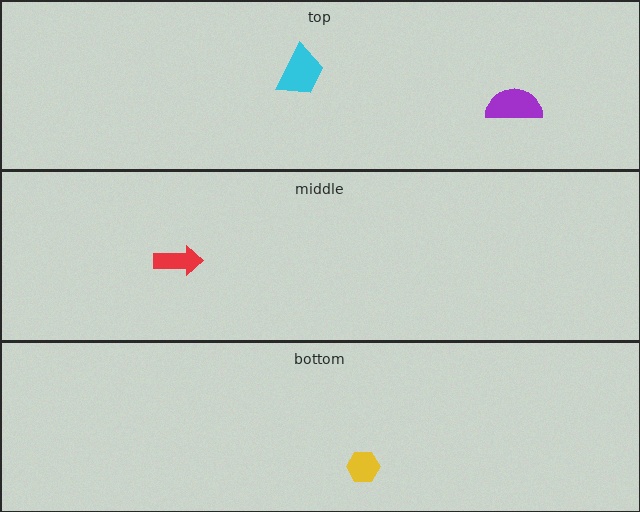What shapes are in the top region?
The cyan trapezoid, the purple semicircle.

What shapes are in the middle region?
The red arrow.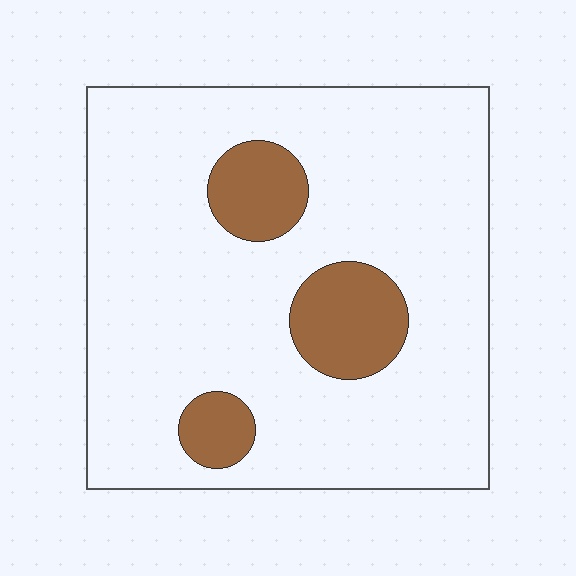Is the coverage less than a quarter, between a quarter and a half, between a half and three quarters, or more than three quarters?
Less than a quarter.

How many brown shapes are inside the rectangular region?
3.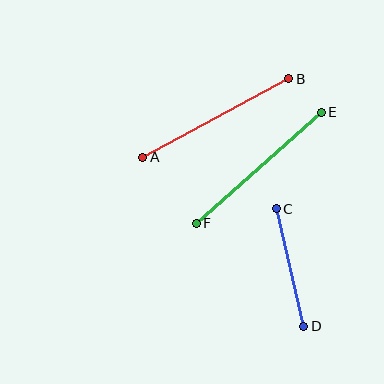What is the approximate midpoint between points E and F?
The midpoint is at approximately (259, 168) pixels.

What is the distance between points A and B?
The distance is approximately 166 pixels.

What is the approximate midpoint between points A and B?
The midpoint is at approximately (216, 118) pixels.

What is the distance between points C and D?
The distance is approximately 121 pixels.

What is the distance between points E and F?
The distance is approximately 167 pixels.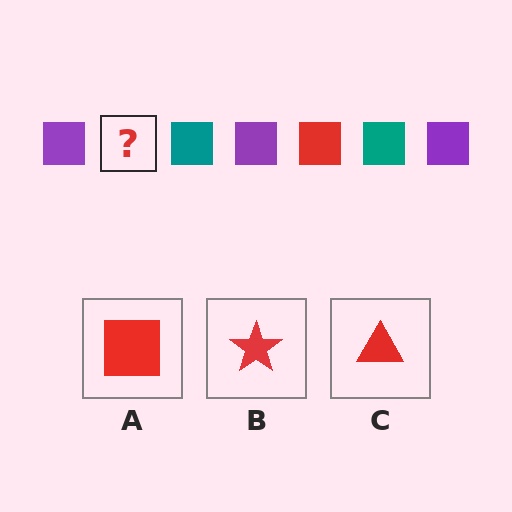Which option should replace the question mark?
Option A.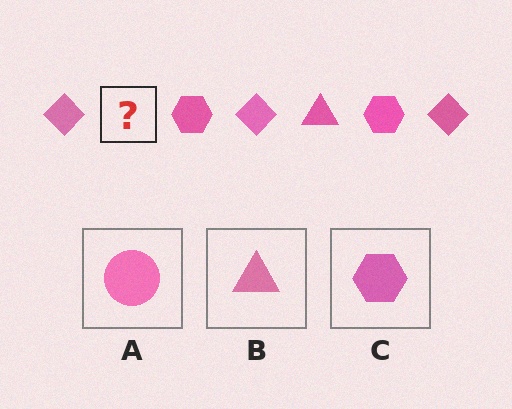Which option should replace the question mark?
Option B.